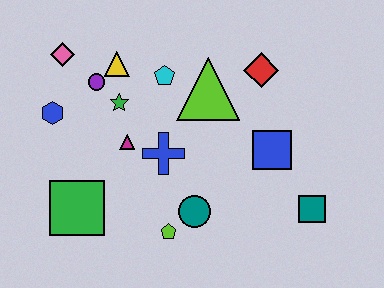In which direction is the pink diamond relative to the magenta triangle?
The pink diamond is above the magenta triangle.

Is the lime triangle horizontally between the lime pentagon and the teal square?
Yes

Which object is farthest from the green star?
The teal square is farthest from the green star.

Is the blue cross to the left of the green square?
No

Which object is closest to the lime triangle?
The cyan pentagon is closest to the lime triangle.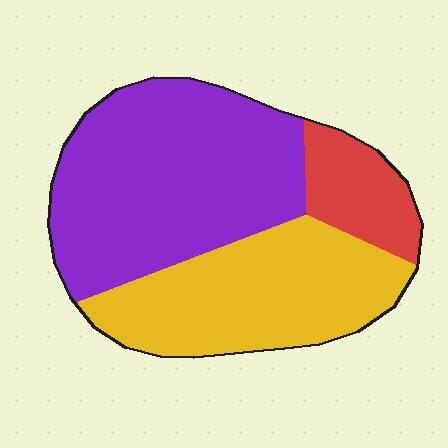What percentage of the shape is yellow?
Yellow covers roughly 35% of the shape.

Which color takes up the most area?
Purple, at roughly 50%.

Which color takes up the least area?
Red, at roughly 15%.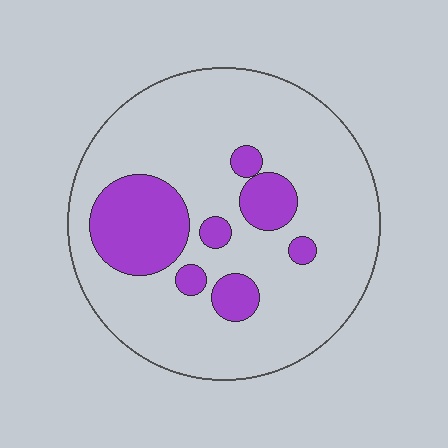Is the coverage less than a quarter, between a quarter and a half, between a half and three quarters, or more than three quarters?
Less than a quarter.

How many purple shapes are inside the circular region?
7.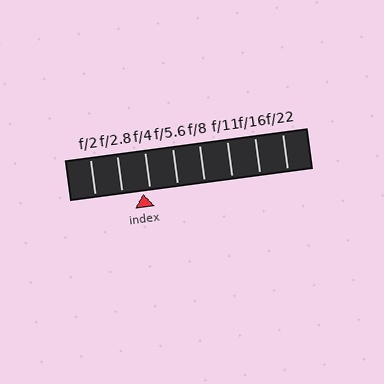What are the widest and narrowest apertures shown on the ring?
The widest aperture shown is f/2 and the narrowest is f/22.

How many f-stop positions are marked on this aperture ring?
There are 8 f-stop positions marked.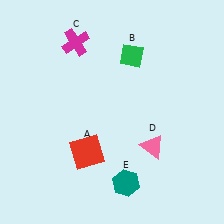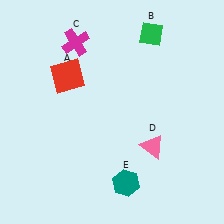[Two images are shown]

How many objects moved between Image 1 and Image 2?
2 objects moved between the two images.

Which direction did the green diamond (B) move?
The green diamond (B) moved up.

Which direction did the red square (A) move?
The red square (A) moved up.